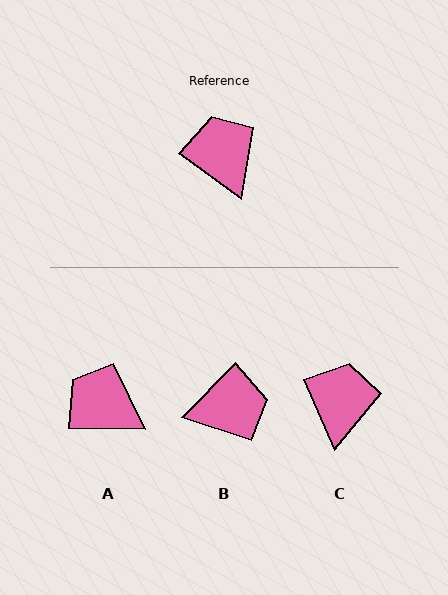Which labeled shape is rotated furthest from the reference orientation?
B, about 98 degrees away.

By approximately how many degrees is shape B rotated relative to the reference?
Approximately 98 degrees clockwise.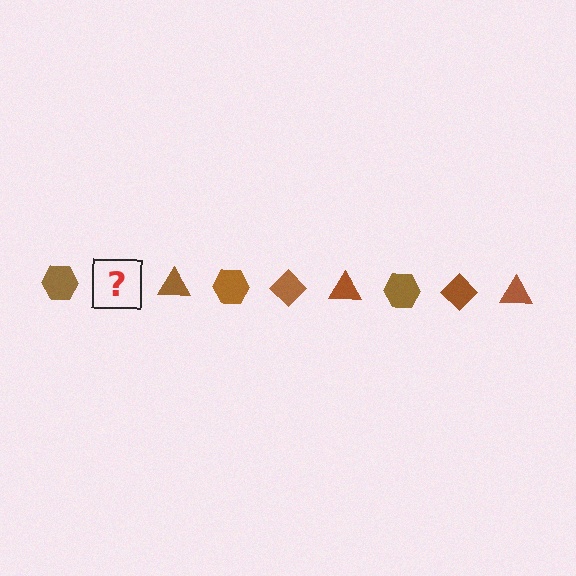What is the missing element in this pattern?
The missing element is a brown diamond.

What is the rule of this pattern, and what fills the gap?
The rule is that the pattern cycles through hexagon, diamond, triangle shapes in brown. The gap should be filled with a brown diamond.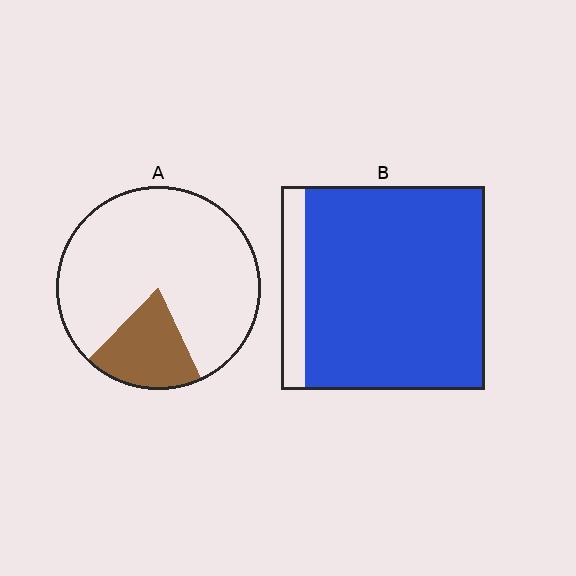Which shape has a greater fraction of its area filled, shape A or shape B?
Shape B.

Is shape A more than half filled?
No.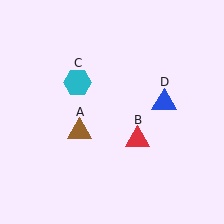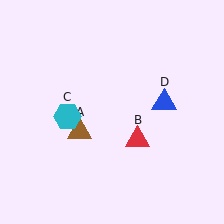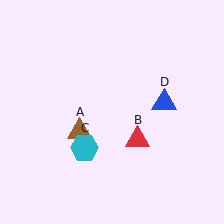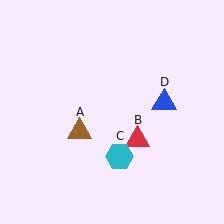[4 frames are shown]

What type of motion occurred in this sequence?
The cyan hexagon (object C) rotated counterclockwise around the center of the scene.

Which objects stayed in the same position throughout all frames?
Brown triangle (object A) and red triangle (object B) and blue triangle (object D) remained stationary.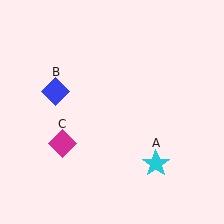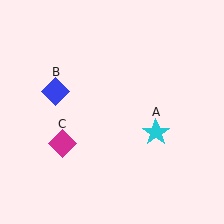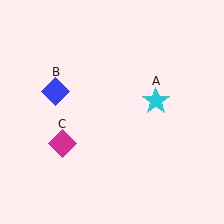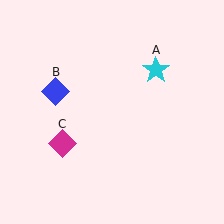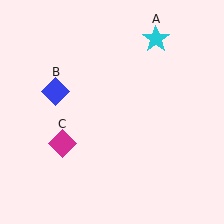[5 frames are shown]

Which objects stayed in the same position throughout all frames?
Blue diamond (object B) and magenta diamond (object C) remained stationary.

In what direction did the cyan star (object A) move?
The cyan star (object A) moved up.